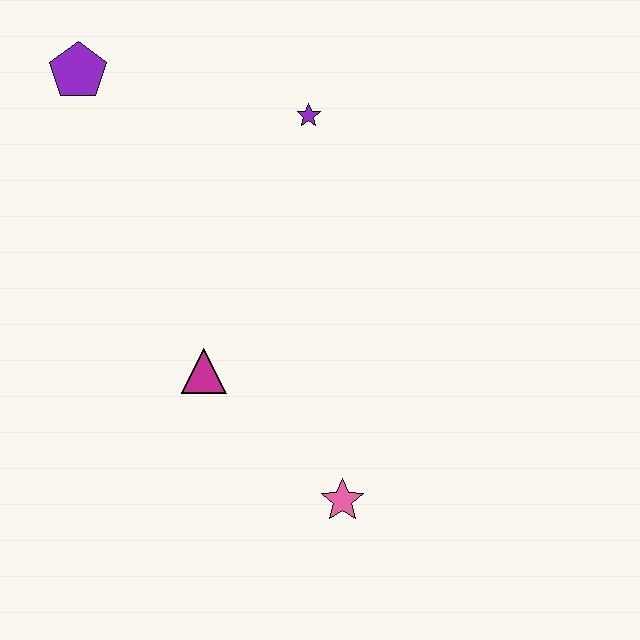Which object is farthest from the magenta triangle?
The purple pentagon is farthest from the magenta triangle.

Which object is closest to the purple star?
The purple pentagon is closest to the purple star.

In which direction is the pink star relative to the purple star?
The pink star is below the purple star.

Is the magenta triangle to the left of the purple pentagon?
No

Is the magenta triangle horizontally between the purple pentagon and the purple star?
Yes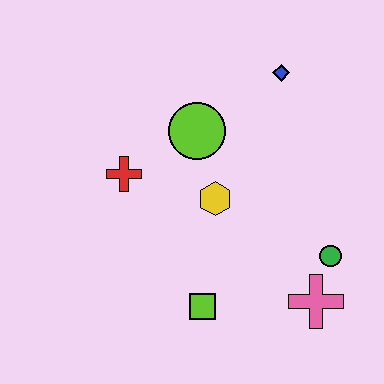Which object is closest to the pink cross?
The green circle is closest to the pink cross.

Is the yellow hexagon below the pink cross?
No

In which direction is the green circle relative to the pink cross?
The green circle is above the pink cross.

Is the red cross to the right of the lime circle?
No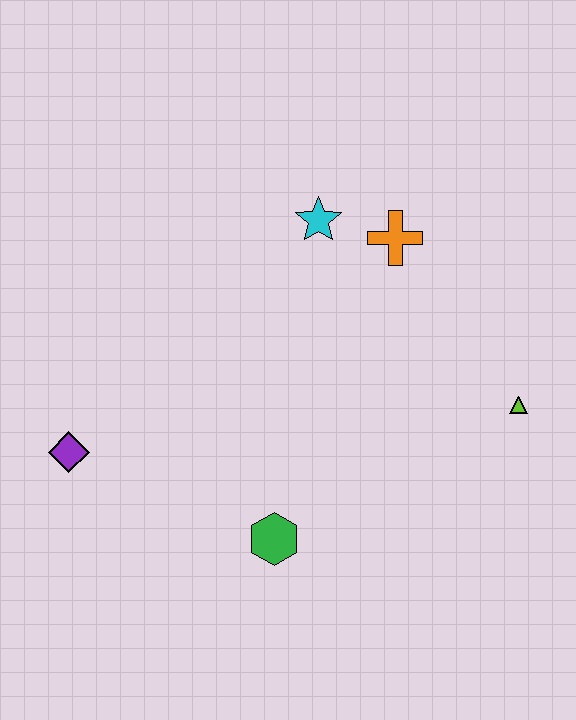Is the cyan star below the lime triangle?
No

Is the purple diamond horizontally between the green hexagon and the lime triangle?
No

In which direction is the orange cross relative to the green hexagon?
The orange cross is above the green hexagon.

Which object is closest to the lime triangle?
The orange cross is closest to the lime triangle.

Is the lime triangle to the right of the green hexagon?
Yes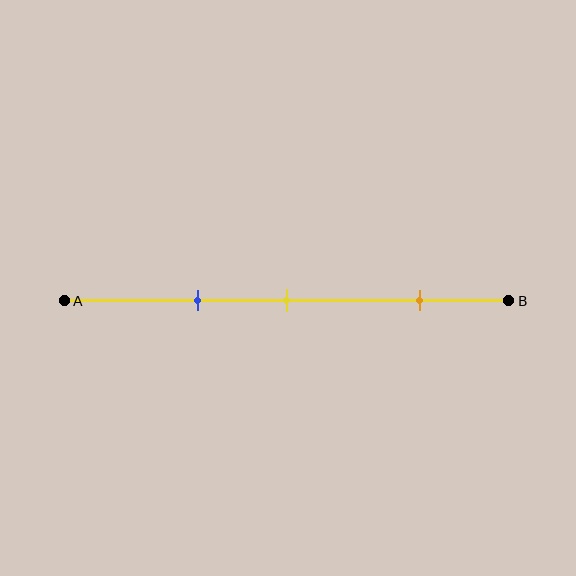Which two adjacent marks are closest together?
The blue and yellow marks are the closest adjacent pair.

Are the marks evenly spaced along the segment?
No, the marks are not evenly spaced.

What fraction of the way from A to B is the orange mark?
The orange mark is approximately 80% (0.8) of the way from A to B.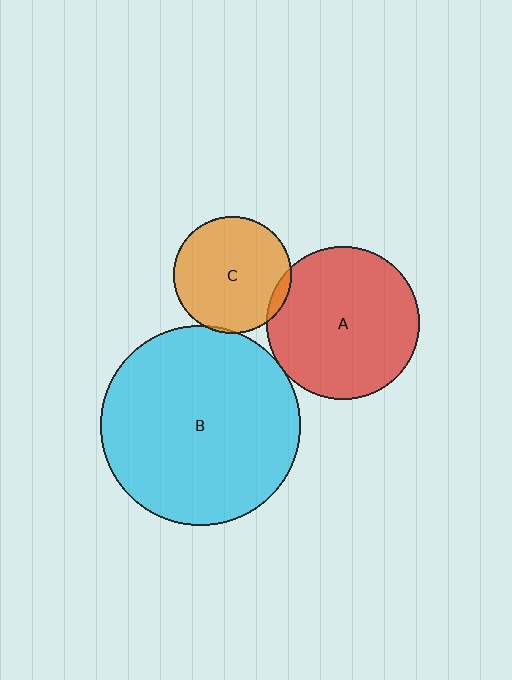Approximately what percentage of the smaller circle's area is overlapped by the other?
Approximately 5%.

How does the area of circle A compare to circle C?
Approximately 1.7 times.